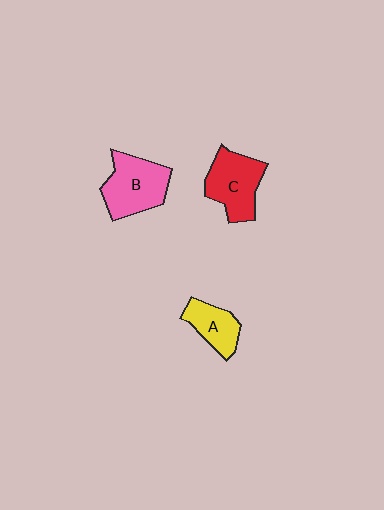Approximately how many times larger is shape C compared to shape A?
Approximately 1.5 times.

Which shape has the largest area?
Shape B (pink).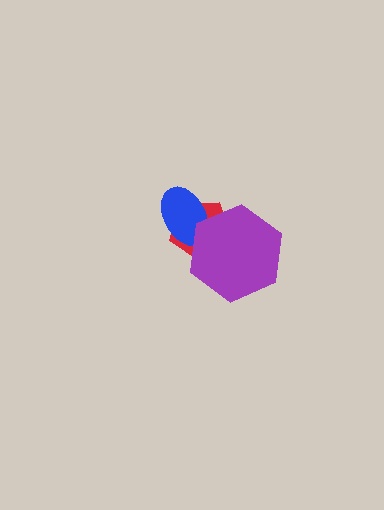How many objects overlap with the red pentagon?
2 objects overlap with the red pentagon.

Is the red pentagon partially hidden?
Yes, it is partially covered by another shape.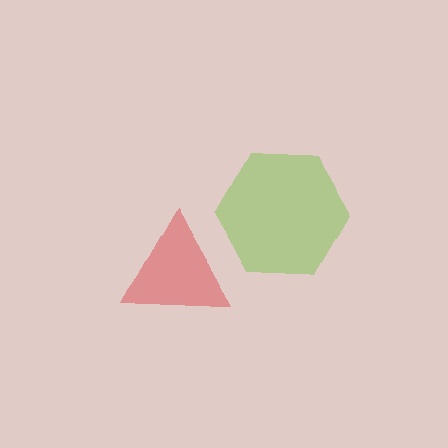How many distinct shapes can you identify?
There are 2 distinct shapes: a red triangle, a lime hexagon.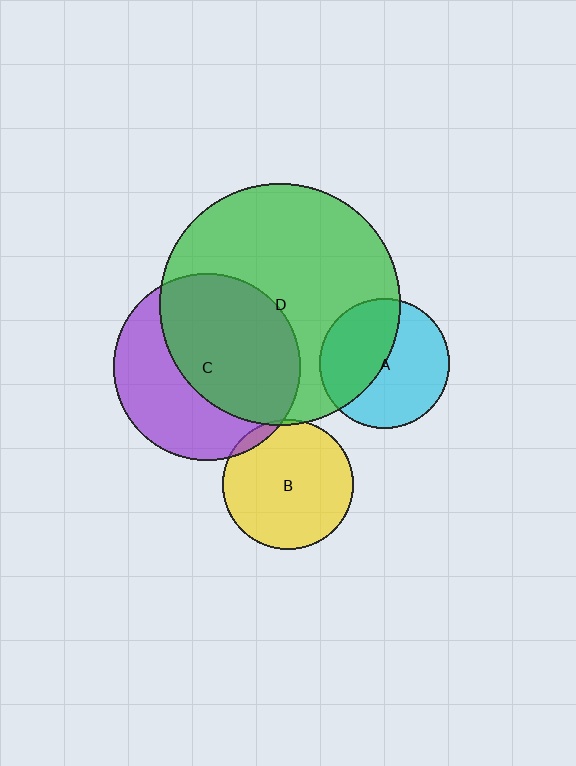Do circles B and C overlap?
Yes.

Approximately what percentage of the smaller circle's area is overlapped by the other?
Approximately 5%.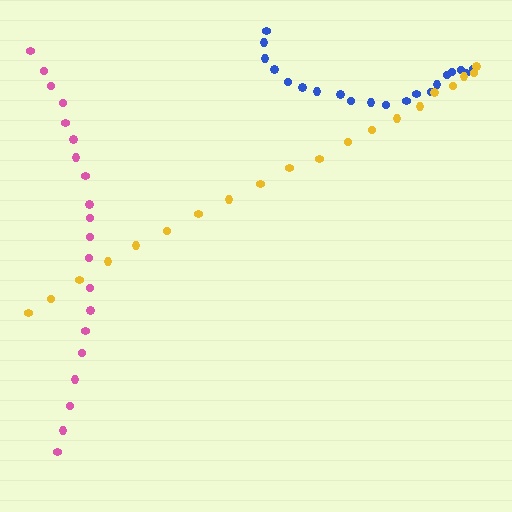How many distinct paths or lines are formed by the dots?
There are 3 distinct paths.